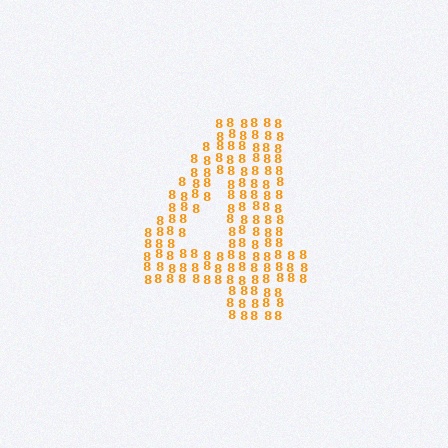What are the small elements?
The small elements are digit 8's.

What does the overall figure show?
The overall figure shows the digit 4.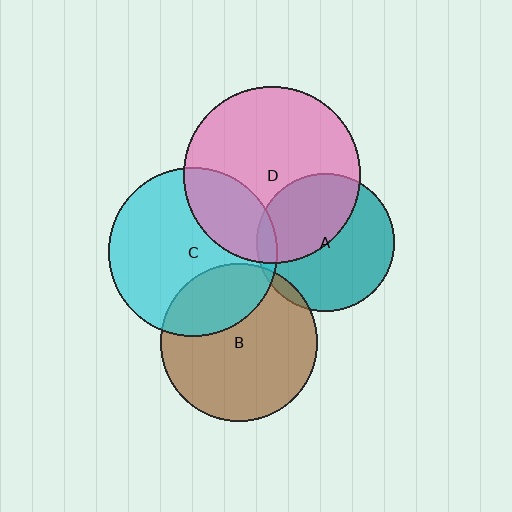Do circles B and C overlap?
Yes.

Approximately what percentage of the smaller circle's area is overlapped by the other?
Approximately 30%.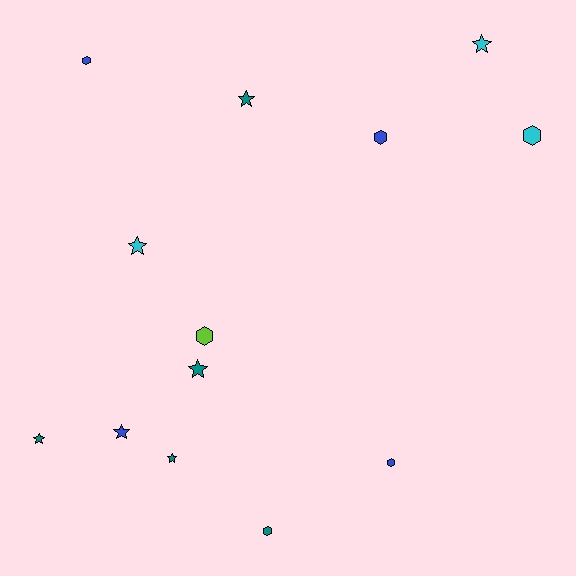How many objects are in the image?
There are 13 objects.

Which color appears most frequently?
Teal, with 5 objects.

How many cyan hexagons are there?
There is 1 cyan hexagon.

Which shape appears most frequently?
Star, with 7 objects.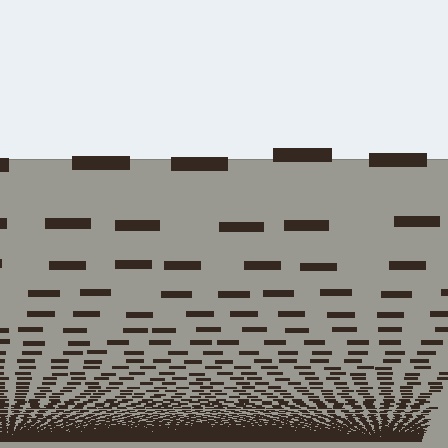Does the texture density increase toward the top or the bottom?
Density increases toward the bottom.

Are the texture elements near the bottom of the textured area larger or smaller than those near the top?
Smaller. The gradient is inverted — elements near the bottom are smaller and denser.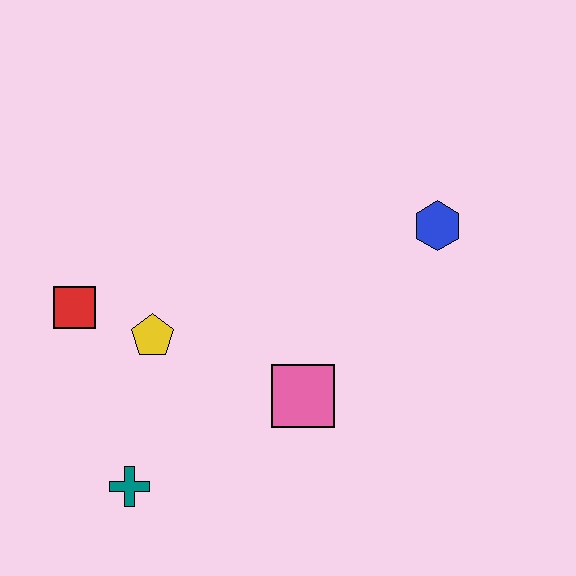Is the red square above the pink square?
Yes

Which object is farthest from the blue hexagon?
The teal cross is farthest from the blue hexagon.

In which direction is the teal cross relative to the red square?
The teal cross is below the red square.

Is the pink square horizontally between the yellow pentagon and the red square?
No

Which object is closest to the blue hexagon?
The pink square is closest to the blue hexagon.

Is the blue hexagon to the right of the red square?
Yes